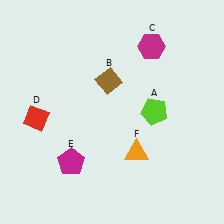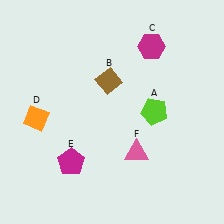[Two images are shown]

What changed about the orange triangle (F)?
In Image 1, F is orange. In Image 2, it changed to pink.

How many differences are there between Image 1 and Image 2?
There are 2 differences between the two images.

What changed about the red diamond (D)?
In Image 1, D is red. In Image 2, it changed to orange.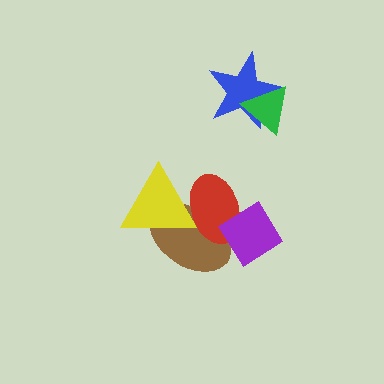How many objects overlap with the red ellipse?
3 objects overlap with the red ellipse.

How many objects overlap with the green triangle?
1 object overlaps with the green triangle.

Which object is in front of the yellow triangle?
The red ellipse is in front of the yellow triangle.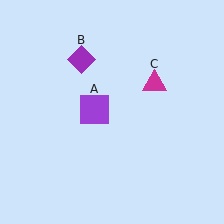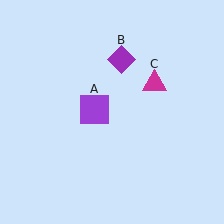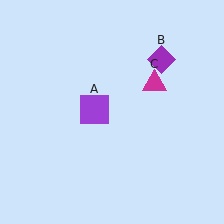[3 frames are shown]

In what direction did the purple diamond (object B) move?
The purple diamond (object B) moved right.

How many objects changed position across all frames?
1 object changed position: purple diamond (object B).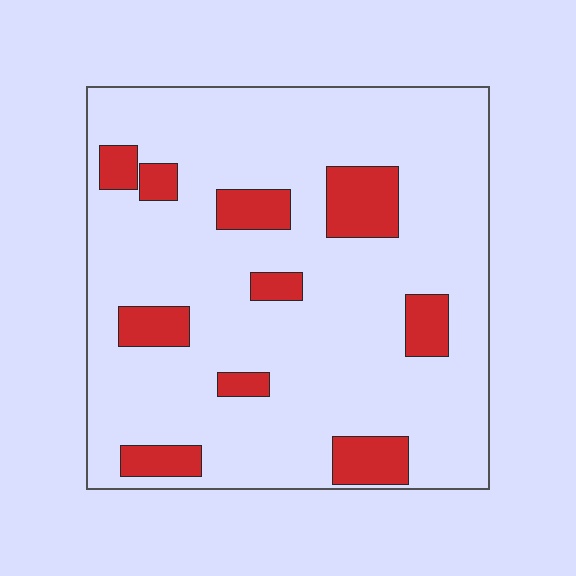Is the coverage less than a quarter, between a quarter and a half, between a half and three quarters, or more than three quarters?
Less than a quarter.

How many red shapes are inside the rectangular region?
10.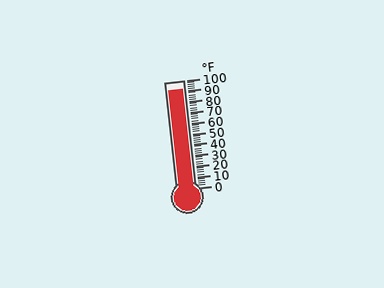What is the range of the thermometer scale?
The thermometer scale ranges from 0°F to 100°F.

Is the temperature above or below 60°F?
The temperature is above 60°F.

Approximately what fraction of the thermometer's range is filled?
The thermometer is filled to approximately 90% of its range.